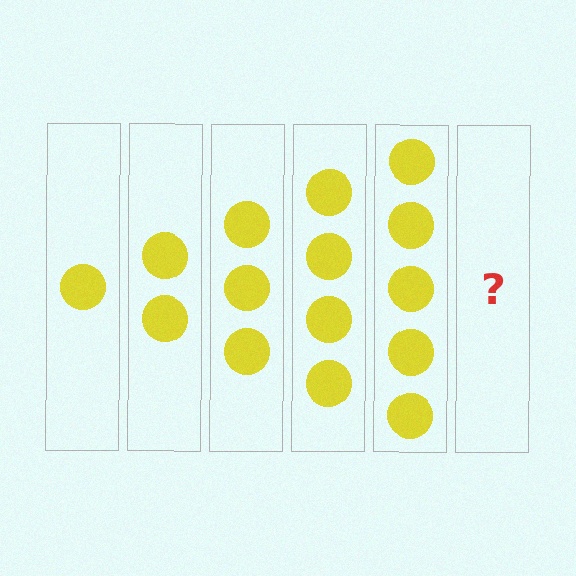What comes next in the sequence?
The next element should be 6 circles.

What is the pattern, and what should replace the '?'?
The pattern is that each step adds one more circle. The '?' should be 6 circles.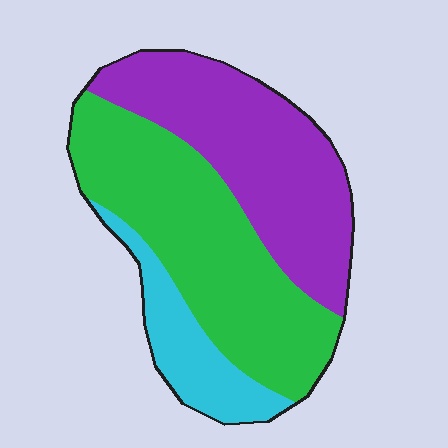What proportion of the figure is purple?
Purple takes up about two fifths (2/5) of the figure.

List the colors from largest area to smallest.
From largest to smallest: green, purple, cyan.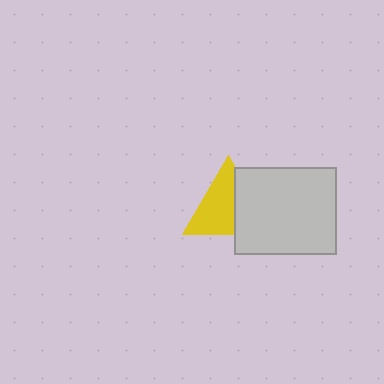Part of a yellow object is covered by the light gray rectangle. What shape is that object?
It is a triangle.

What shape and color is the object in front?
The object in front is a light gray rectangle.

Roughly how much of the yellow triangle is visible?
About half of it is visible (roughly 60%).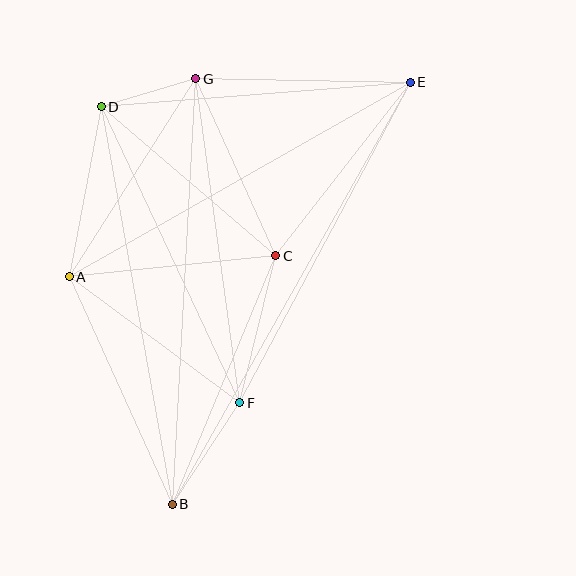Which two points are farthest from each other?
Points B and E are farthest from each other.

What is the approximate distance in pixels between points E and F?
The distance between E and F is approximately 363 pixels.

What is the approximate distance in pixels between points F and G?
The distance between F and G is approximately 327 pixels.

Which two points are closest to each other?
Points D and G are closest to each other.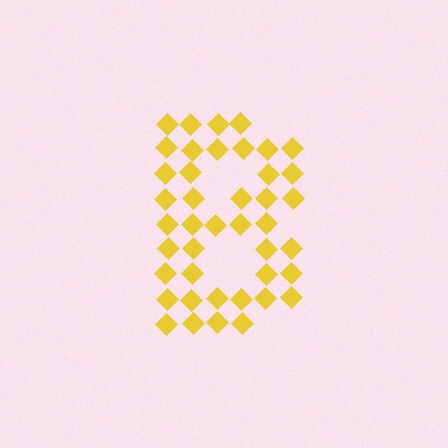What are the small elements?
The small elements are diamonds.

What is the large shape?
The large shape is the letter B.